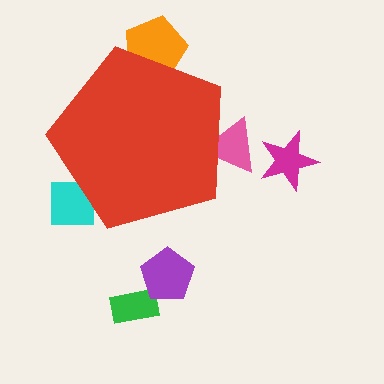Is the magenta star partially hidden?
No, the magenta star is fully visible.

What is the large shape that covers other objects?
A red pentagon.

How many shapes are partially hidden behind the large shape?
3 shapes are partially hidden.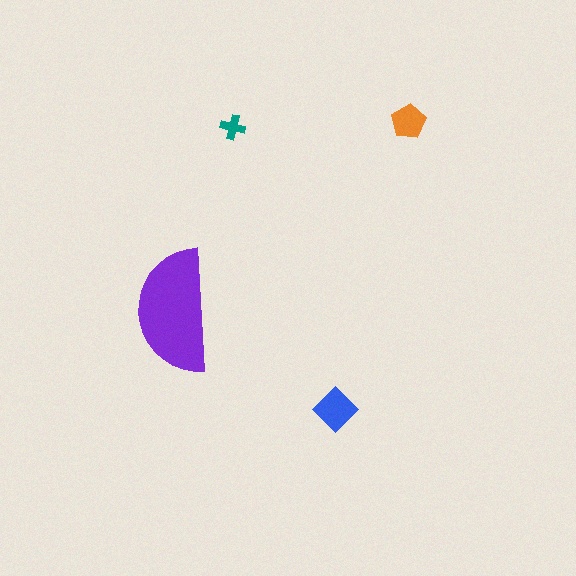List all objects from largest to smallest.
The purple semicircle, the blue diamond, the orange pentagon, the teal cross.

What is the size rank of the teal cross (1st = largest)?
4th.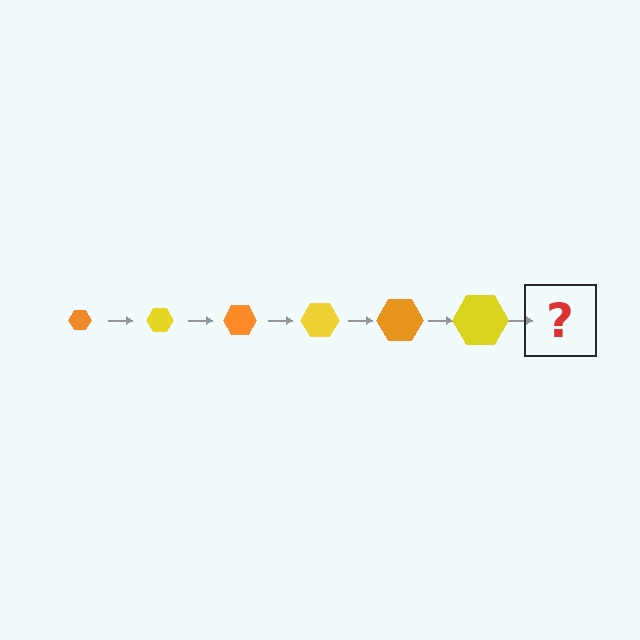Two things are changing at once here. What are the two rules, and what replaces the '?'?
The two rules are that the hexagon grows larger each step and the color cycles through orange and yellow. The '?' should be an orange hexagon, larger than the previous one.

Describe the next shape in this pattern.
It should be an orange hexagon, larger than the previous one.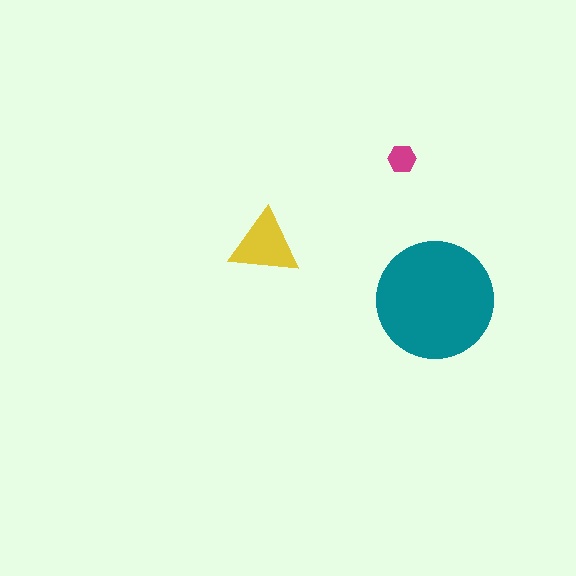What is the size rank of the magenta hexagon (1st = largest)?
3rd.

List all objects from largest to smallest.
The teal circle, the yellow triangle, the magenta hexagon.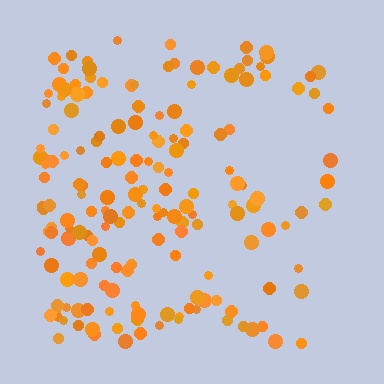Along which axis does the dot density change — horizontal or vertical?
Horizontal.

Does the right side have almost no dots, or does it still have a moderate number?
Still a moderate number, just noticeably fewer than the left.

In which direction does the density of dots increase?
From right to left, with the left side densest.